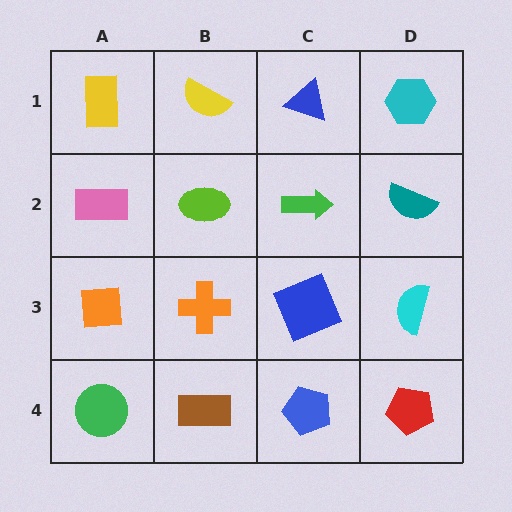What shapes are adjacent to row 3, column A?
A pink rectangle (row 2, column A), a green circle (row 4, column A), an orange cross (row 3, column B).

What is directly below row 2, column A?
An orange square.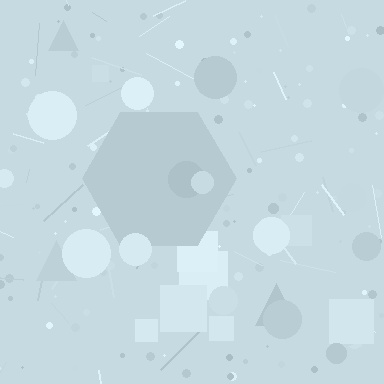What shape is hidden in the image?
A hexagon is hidden in the image.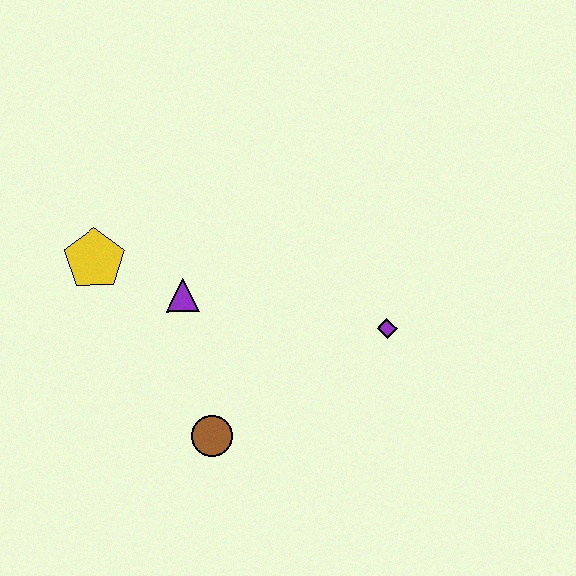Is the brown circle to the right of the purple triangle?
Yes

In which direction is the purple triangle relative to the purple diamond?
The purple triangle is to the left of the purple diamond.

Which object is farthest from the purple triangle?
The purple diamond is farthest from the purple triangle.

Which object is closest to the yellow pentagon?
The purple triangle is closest to the yellow pentagon.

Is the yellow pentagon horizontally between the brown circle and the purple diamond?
No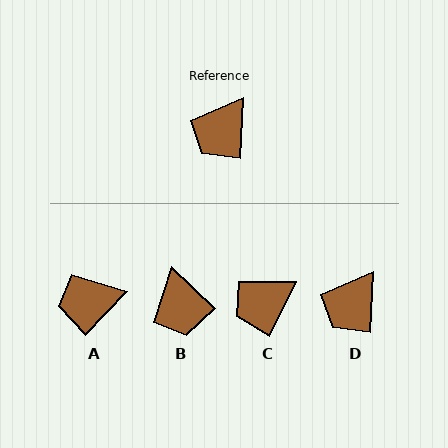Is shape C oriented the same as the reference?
No, it is off by about 24 degrees.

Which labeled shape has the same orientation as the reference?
D.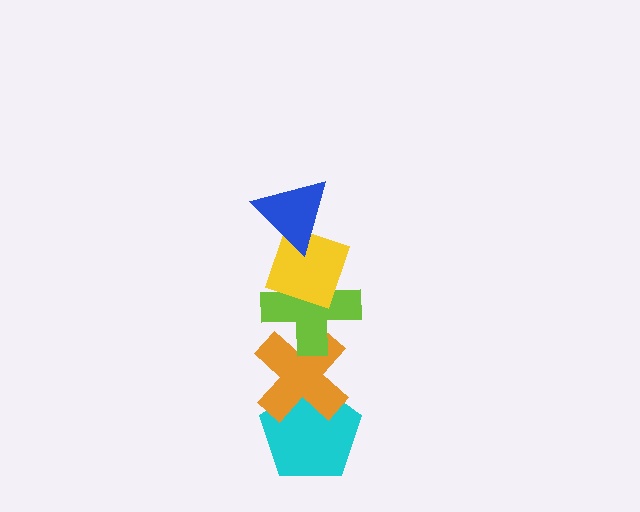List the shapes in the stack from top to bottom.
From top to bottom: the blue triangle, the yellow diamond, the lime cross, the orange cross, the cyan pentagon.